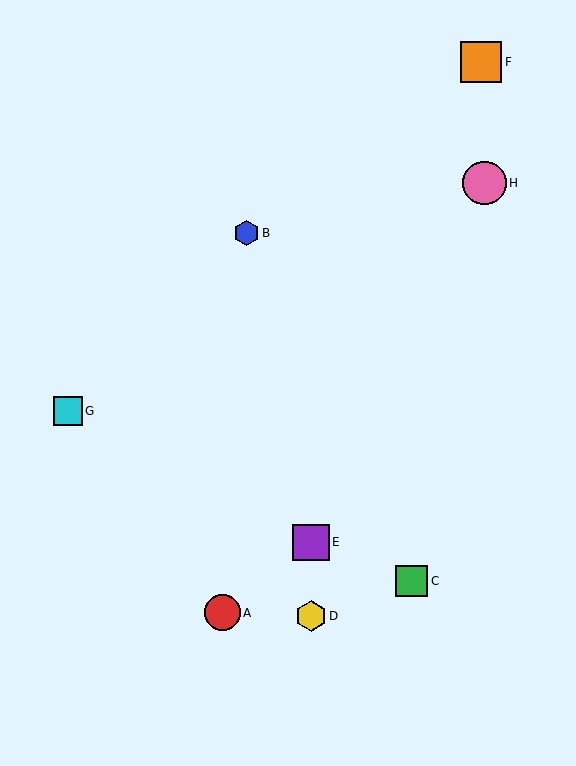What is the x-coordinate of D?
Object D is at x≈311.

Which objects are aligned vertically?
Objects D, E are aligned vertically.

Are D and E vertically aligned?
Yes, both are at x≈311.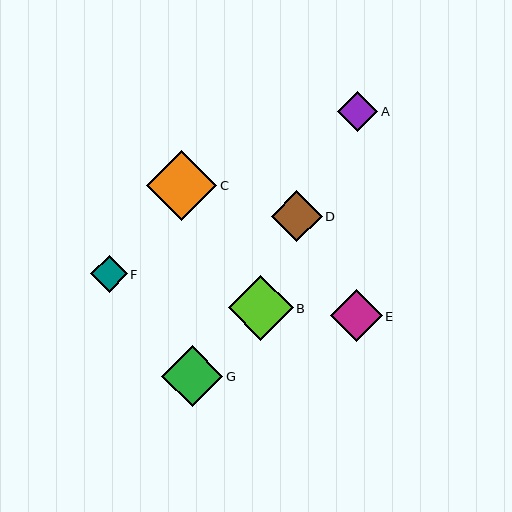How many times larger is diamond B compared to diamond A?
Diamond B is approximately 1.6 times the size of diamond A.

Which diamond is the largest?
Diamond C is the largest with a size of approximately 70 pixels.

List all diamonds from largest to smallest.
From largest to smallest: C, B, G, E, D, A, F.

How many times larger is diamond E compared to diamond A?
Diamond E is approximately 1.3 times the size of diamond A.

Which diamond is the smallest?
Diamond F is the smallest with a size of approximately 37 pixels.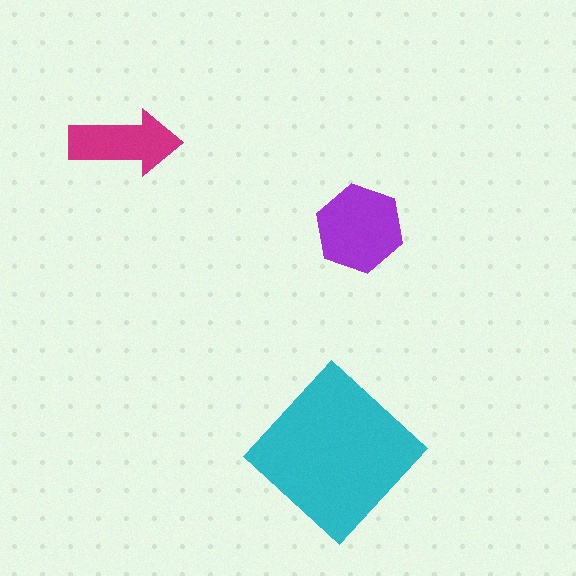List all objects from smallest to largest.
The magenta arrow, the purple hexagon, the cyan diamond.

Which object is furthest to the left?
The magenta arrow is leftmost.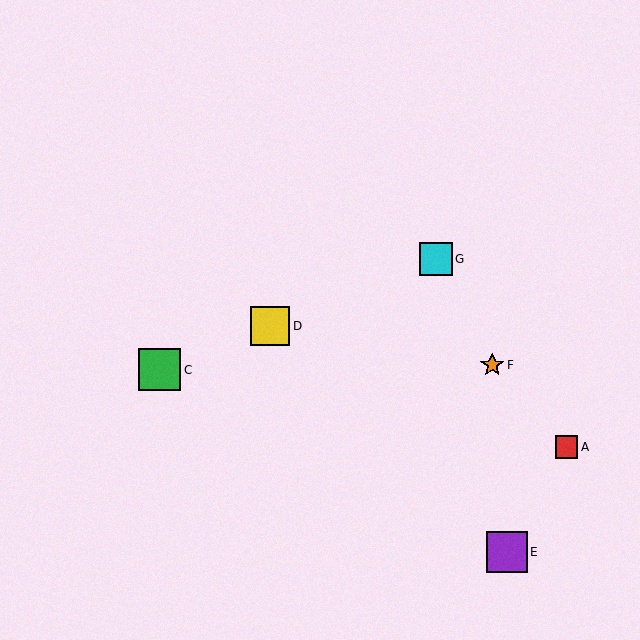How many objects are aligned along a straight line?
4 objects (B, C, D, G) are aligned along a straight line.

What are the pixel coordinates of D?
Object D is at (270, 326).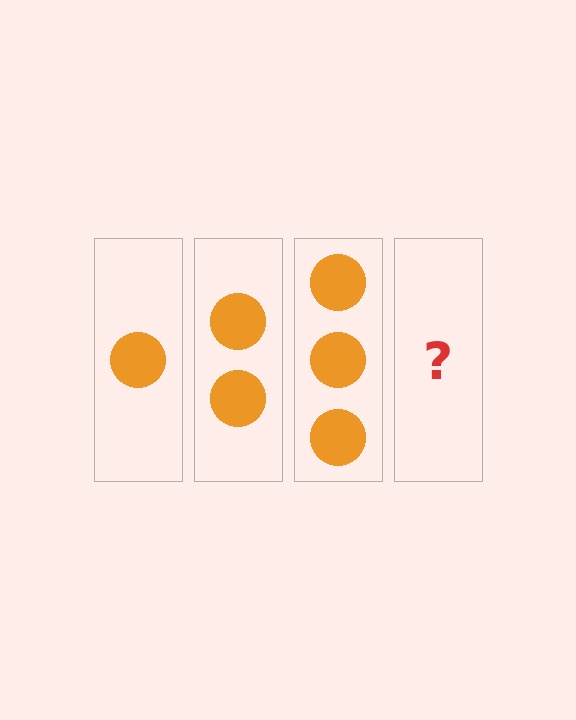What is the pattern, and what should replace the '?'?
The pattern is that each step adds one more circle. The '?' should be 4 circles.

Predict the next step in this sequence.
The next step is 4 circles.